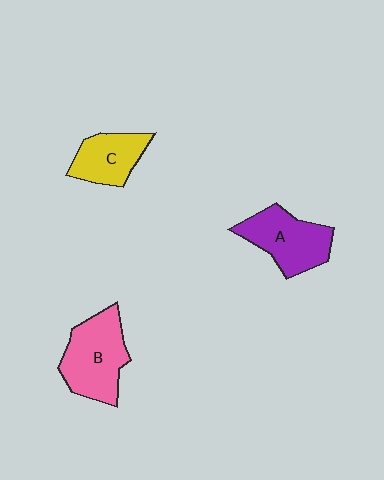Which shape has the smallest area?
Shape C (yellow).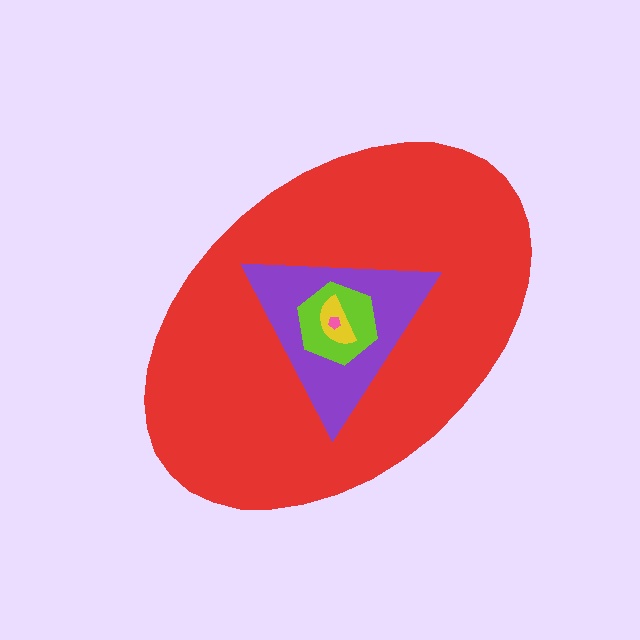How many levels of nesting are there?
5.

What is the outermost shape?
The red ellipse.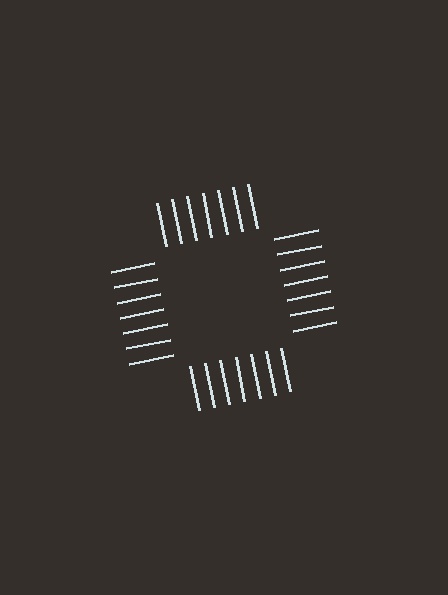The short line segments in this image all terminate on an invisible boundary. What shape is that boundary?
An illusory square — the line segments terminate on its edges but no continuous stroke is drawn.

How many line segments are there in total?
28 — 7 along each of the 4 edges.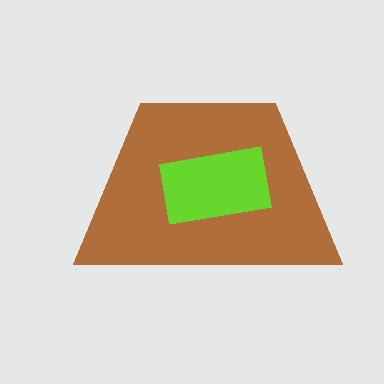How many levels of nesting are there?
2.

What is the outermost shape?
The brown trapezoid.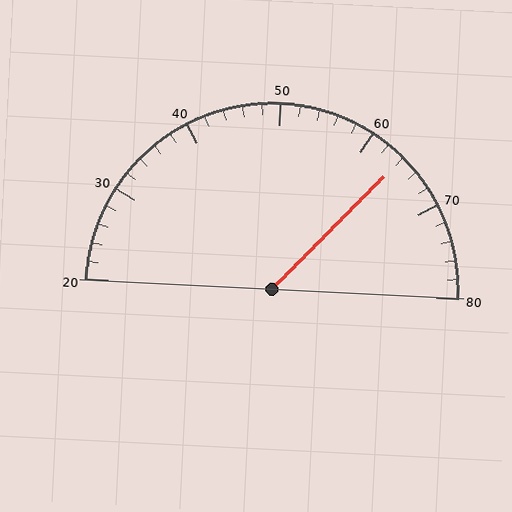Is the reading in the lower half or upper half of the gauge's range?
The reading is in the upper half of the range (20 to 80).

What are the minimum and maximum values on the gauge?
The gauge ranges from 20 to 80.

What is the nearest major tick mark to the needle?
The nearest major tick mark is 60.